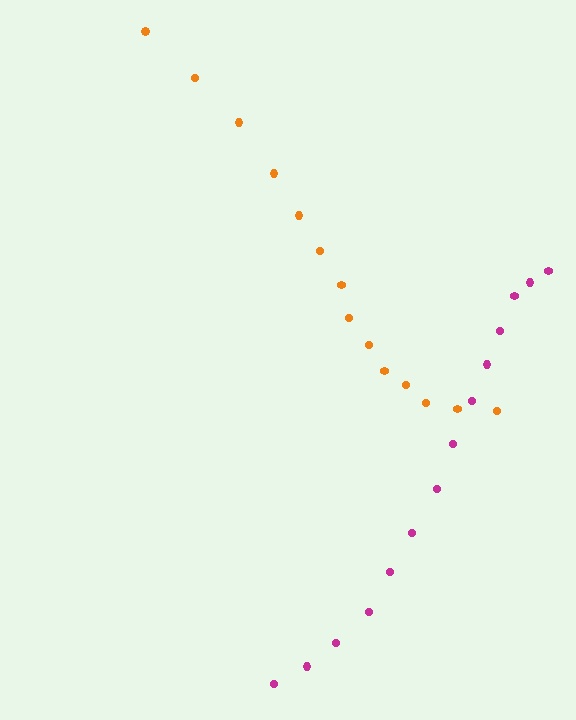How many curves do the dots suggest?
There are 2 distinct paths.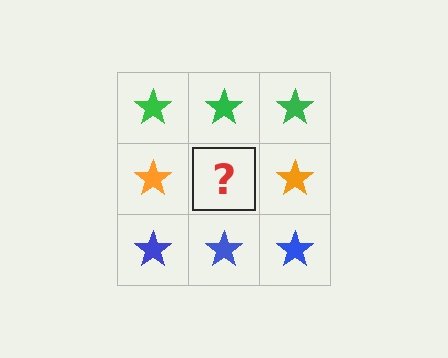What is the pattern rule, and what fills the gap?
The rule is that each row has a consistent color. The gap should be filled with an orange star.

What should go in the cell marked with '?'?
The missing cell should contain an orange star.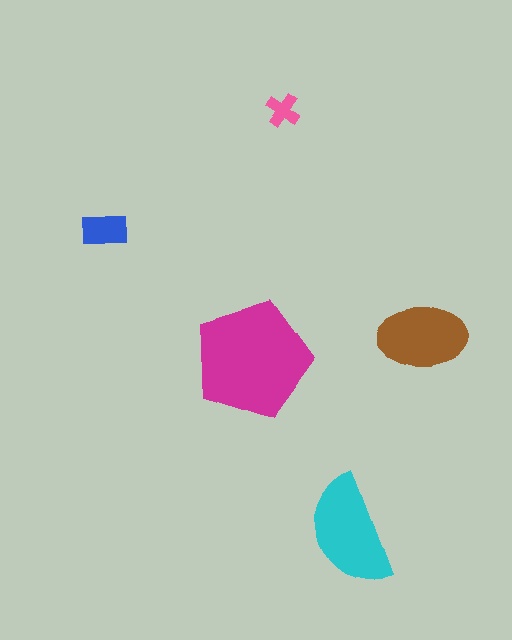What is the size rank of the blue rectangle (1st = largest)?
4th.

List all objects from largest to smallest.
The magenta pentagon, the cyan semicircle, the brown ellipse, the blue rectangle, the pink cross.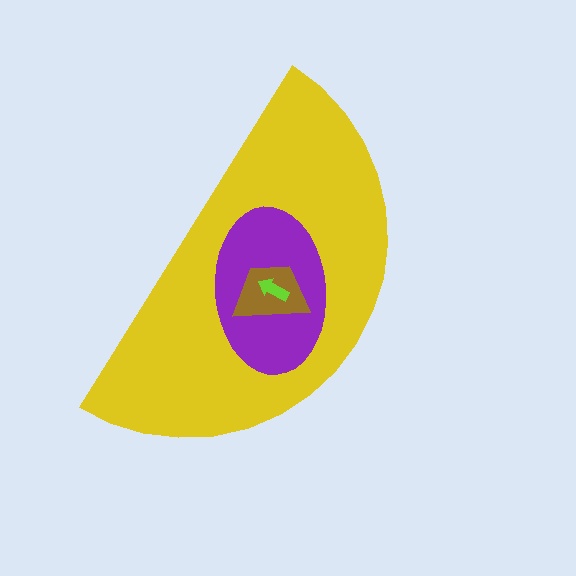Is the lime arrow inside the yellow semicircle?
Yes.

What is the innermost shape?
The lime arrow.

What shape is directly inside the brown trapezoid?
The lime arrow.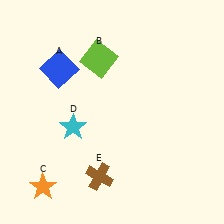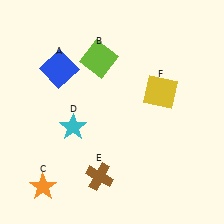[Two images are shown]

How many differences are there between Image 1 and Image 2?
There is 1 difference between the two images.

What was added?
A yellow square (F) was added in Image 2.